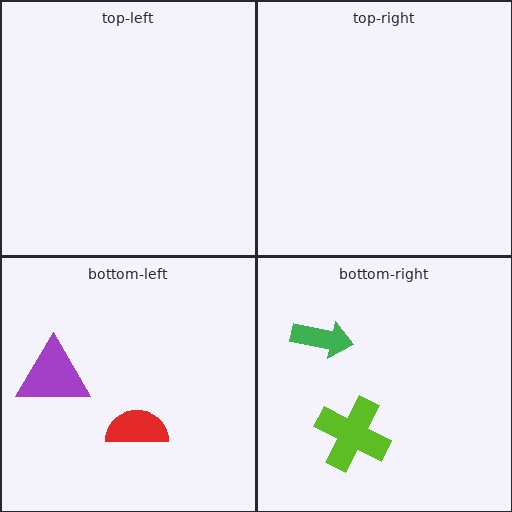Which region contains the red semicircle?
The bottom-left region.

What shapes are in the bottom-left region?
The purple triangle, the red semicircle.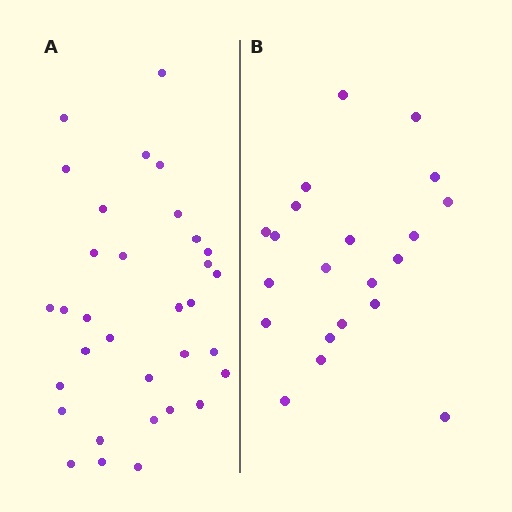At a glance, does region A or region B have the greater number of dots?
Region A (the left region) has more dots.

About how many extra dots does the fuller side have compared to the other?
Region A has roughly 12 or so more dots than region B.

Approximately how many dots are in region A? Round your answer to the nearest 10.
About 30 dots. (The exact count is 33, which rounds to 30.)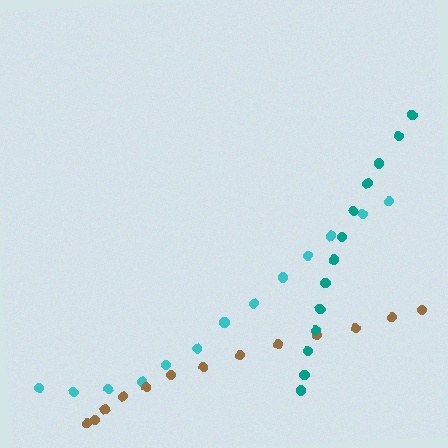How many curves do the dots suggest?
There are 3 distinct paths.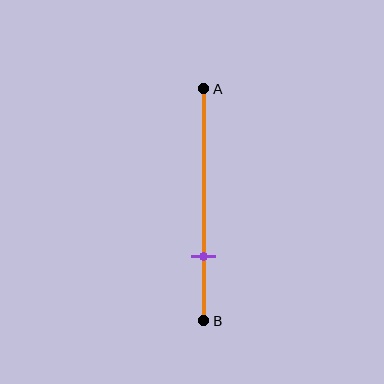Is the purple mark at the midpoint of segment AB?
No, the mark is at about 70% from A, not at the 50% midpoint.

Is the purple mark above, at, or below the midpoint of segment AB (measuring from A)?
The purple mark is below the midpoint of segment AB.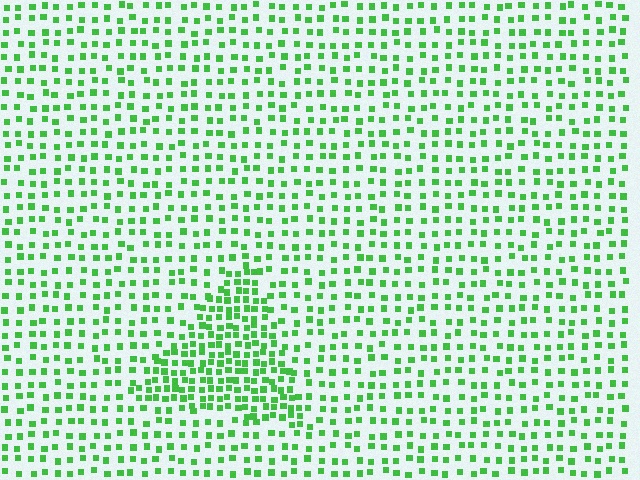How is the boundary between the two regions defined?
The boundary is defined by a change in element density (approximately 2.0x ratio). All elements are the same color, size, and shape.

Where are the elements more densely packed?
The elements are more densely packed inside the triangle boundary.